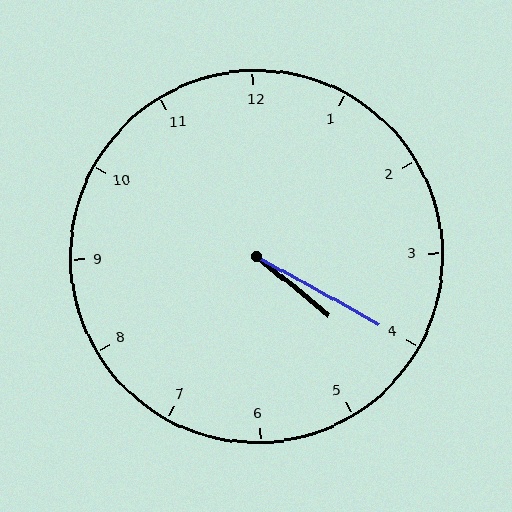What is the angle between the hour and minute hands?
Approximately 10 degrees.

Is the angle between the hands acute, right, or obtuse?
It is acute.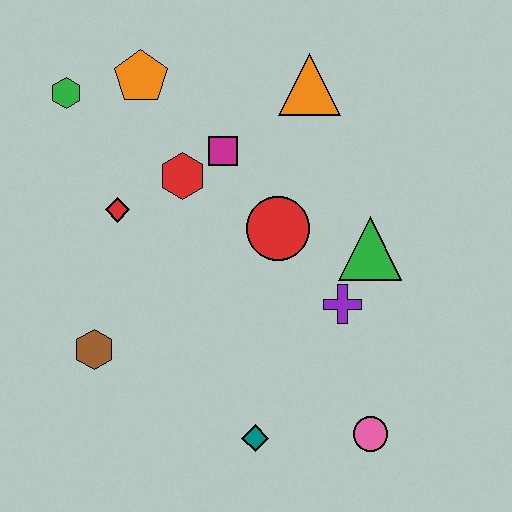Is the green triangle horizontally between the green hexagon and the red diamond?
No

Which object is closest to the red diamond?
The red hexagon is closest to the red diamond.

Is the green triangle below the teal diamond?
No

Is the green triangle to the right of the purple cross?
Yes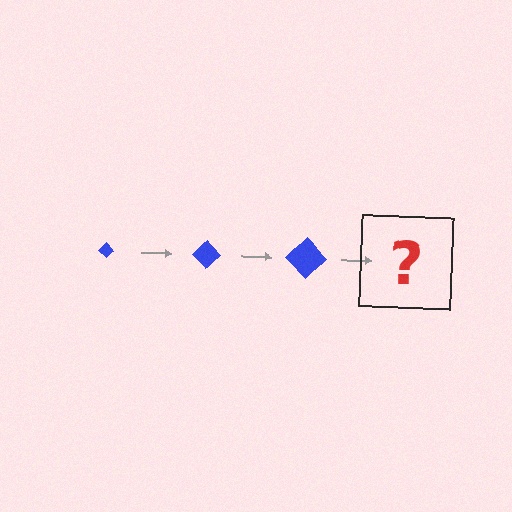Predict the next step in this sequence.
The next step is a blue diamond, larger than the previous one.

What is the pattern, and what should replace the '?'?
The pattern is that the diamond gets progressively larger each step. The '?' should be a blue diamond, larger than the previous one.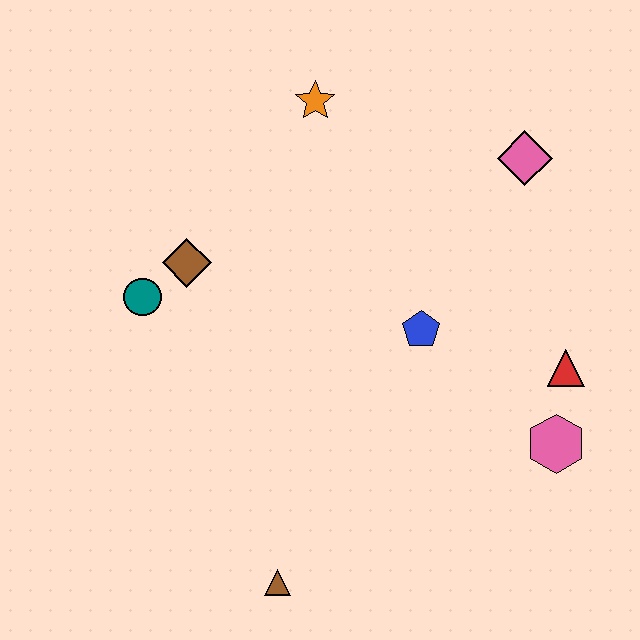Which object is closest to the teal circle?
The brown diamond is closest to the teal circle.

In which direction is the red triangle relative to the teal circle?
The red triangle is to the right of the teal circle.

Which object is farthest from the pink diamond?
The brown triangle is farthest from the pink diamond.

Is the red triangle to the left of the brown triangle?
No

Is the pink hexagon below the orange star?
Yes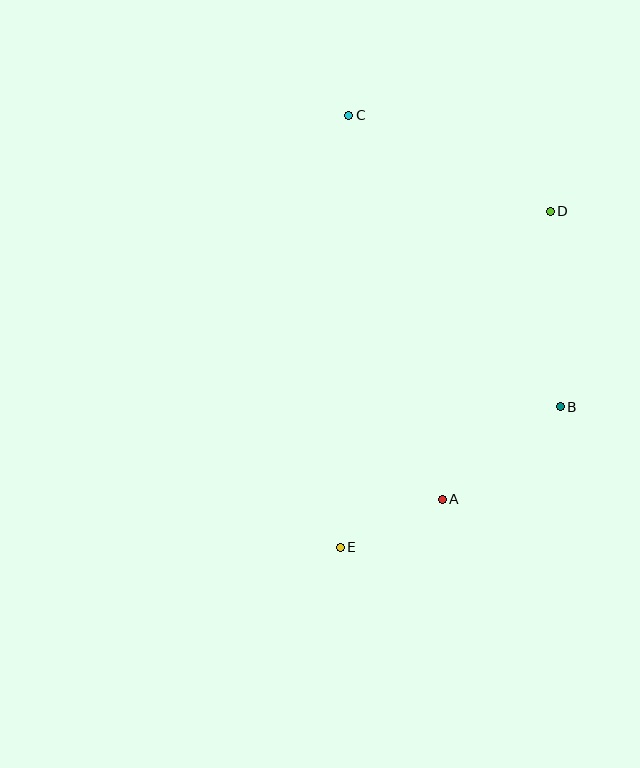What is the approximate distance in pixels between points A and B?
The distance between A and B is approximately 150 pixels.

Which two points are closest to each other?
Points A and E are closest to each other.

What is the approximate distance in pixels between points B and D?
The distance between B and D is approximately 196 pixels.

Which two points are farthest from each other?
Points C and E are farthest from each other.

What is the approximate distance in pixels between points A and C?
The distance between A and C is approximately 395 pixels.